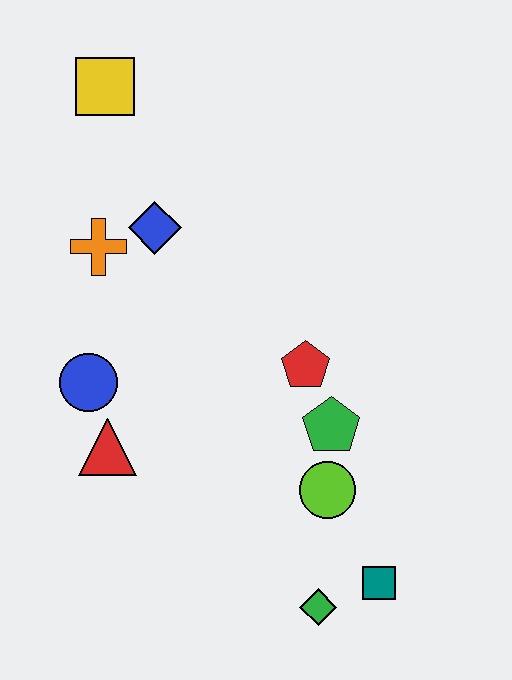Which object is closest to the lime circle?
The green pentagon is closest to the lime circle.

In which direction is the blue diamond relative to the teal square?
The blue diamond is above the teal square.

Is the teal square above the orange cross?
No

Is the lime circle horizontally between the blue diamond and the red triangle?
No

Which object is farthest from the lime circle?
The yellow square is farthest from the lime circle.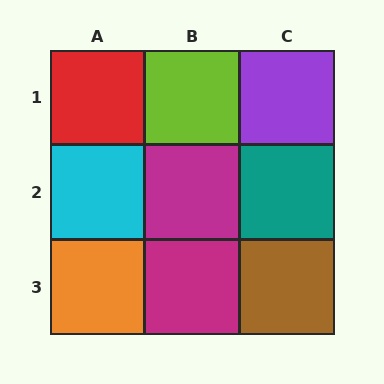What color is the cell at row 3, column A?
Orange.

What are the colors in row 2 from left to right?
Cyan, magenta, teal.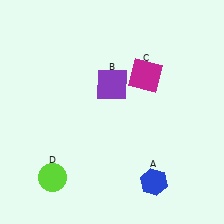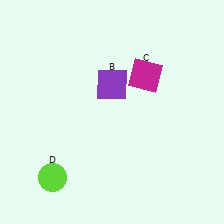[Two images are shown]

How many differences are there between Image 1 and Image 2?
There is 1 difference between the two images.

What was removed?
The blue hexagon (A) was removed in Image 2.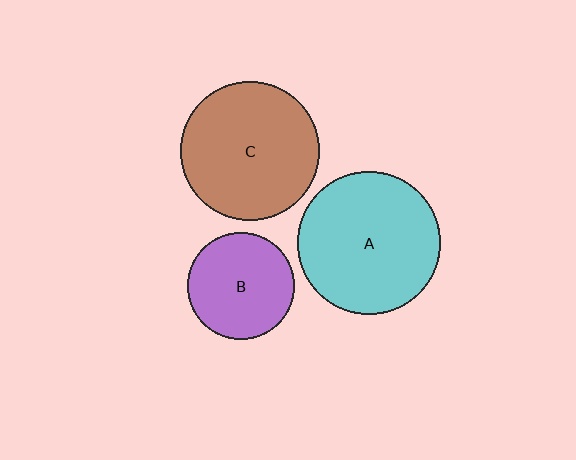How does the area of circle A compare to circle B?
Approximately 1.8 times.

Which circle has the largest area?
Circle A (cyan).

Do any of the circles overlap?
No, none of the circles overlap.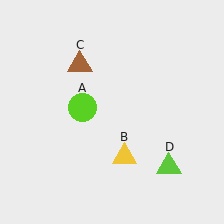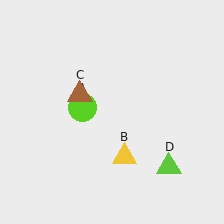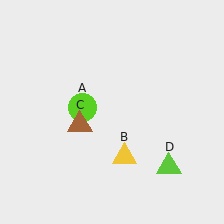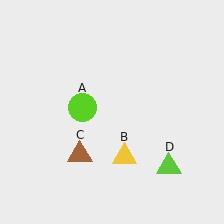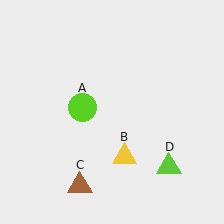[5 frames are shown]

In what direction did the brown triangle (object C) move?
The brown triangle (object C) moved down.